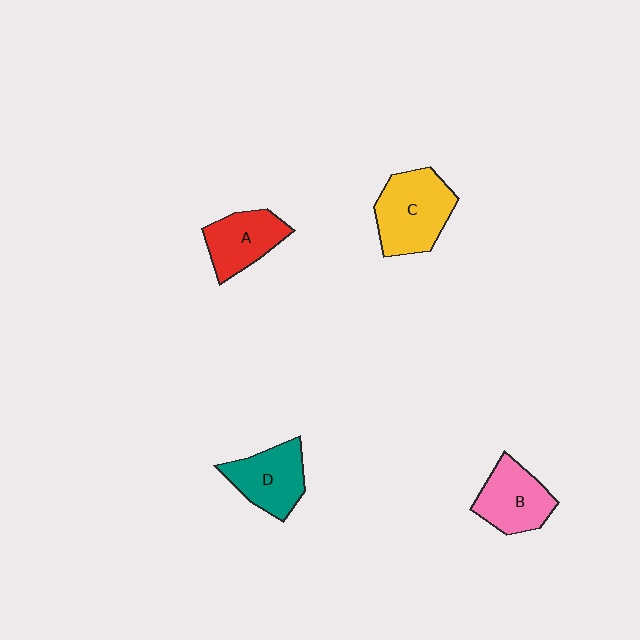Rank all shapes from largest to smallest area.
From largest to smallest: C (yellow), D (teal), B (pink), A (red).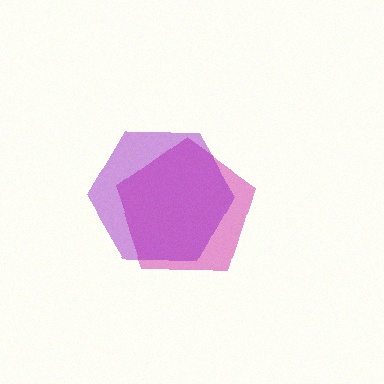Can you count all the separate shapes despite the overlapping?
Yes, there are 2 separate shapes.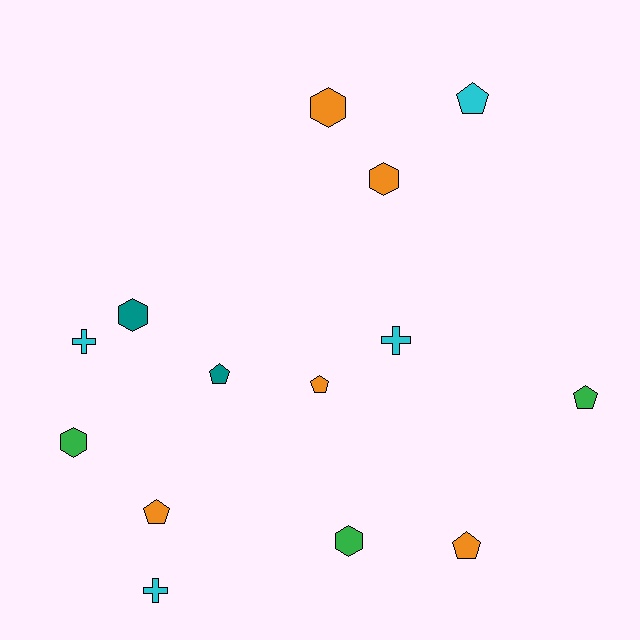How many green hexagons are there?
There are 2 green hexagons.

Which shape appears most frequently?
Pentagon, with 6 objects.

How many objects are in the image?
There are 14 objects.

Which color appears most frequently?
Orange, with 5 objects.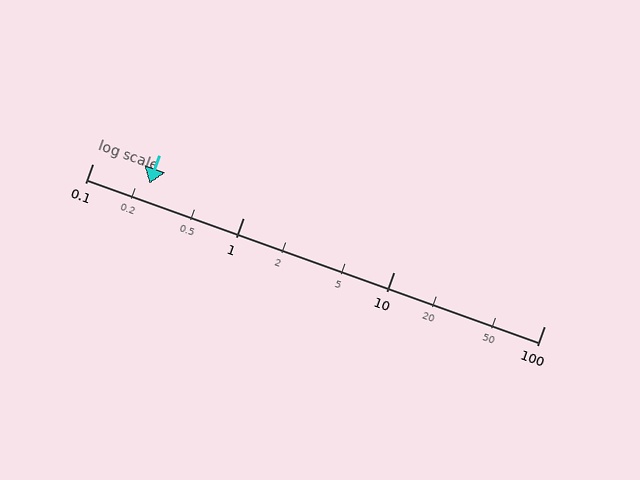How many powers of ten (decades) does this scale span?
The scale spans 3 decades, from 0.1 to 100.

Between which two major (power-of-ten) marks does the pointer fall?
The pointer is between 0.1 and 1.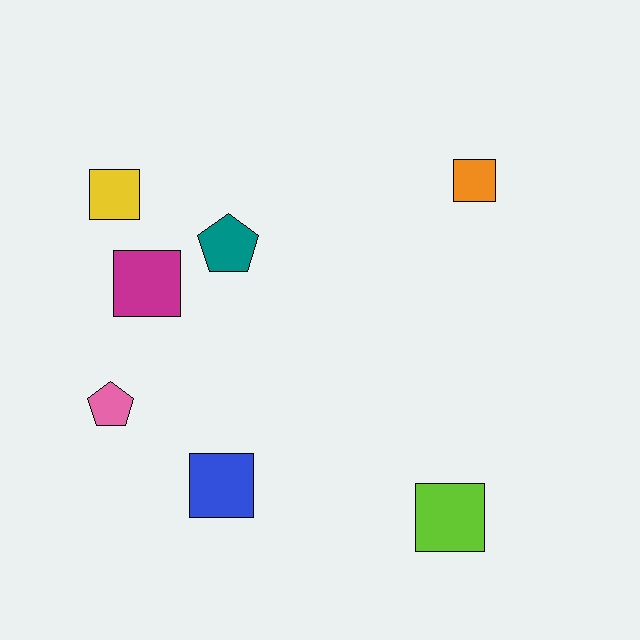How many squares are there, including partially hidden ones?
There are 5 squares.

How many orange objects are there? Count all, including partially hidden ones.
There is 1 orange object.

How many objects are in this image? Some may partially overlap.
There are 7 objects.